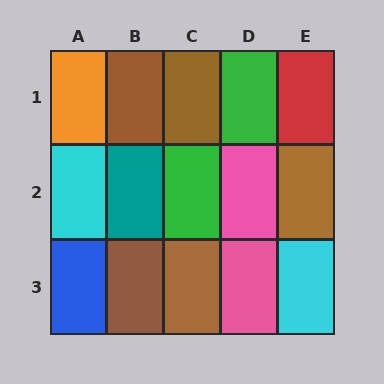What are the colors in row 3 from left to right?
Blue, brown, brown, pink, cyan.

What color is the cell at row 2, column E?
Brown.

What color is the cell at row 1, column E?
Red.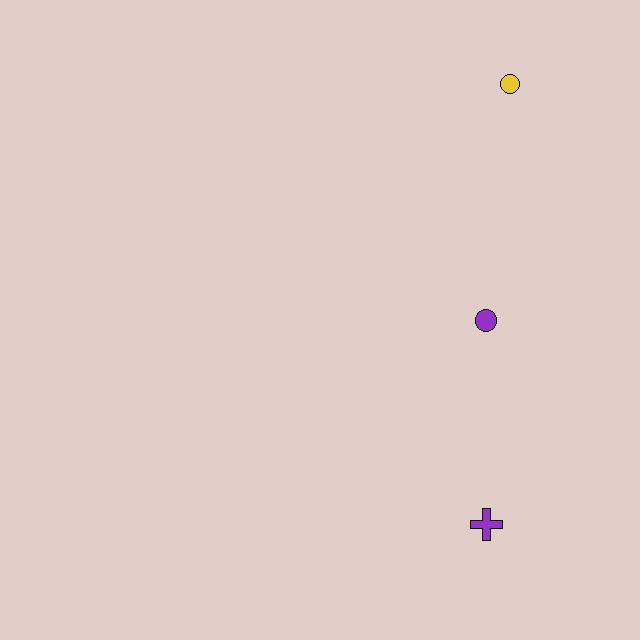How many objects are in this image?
There are 3 objects.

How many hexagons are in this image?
There are no hexagons.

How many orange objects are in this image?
There are no orange objects.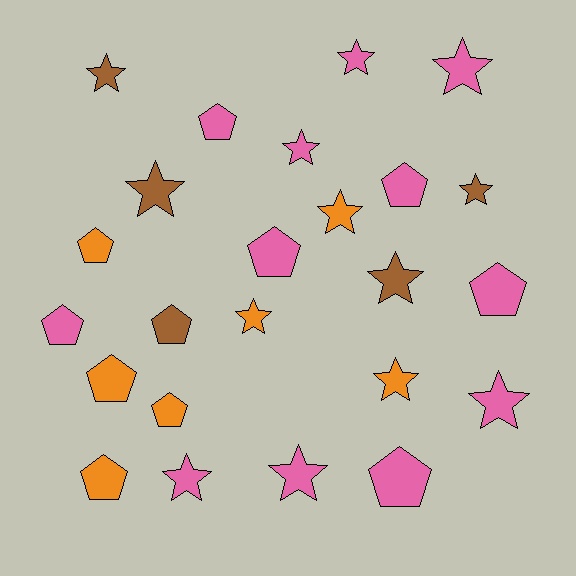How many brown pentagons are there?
There is 1 brown pentagon.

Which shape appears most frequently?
Star, with 13 objects.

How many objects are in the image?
There are 24 objects.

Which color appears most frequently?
Pink, with 12 objects.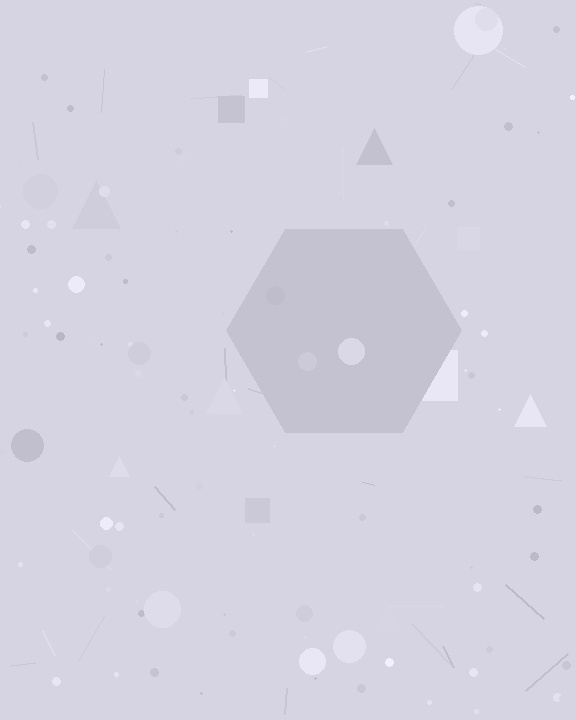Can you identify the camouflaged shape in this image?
The camouflaged shape is a hexagon.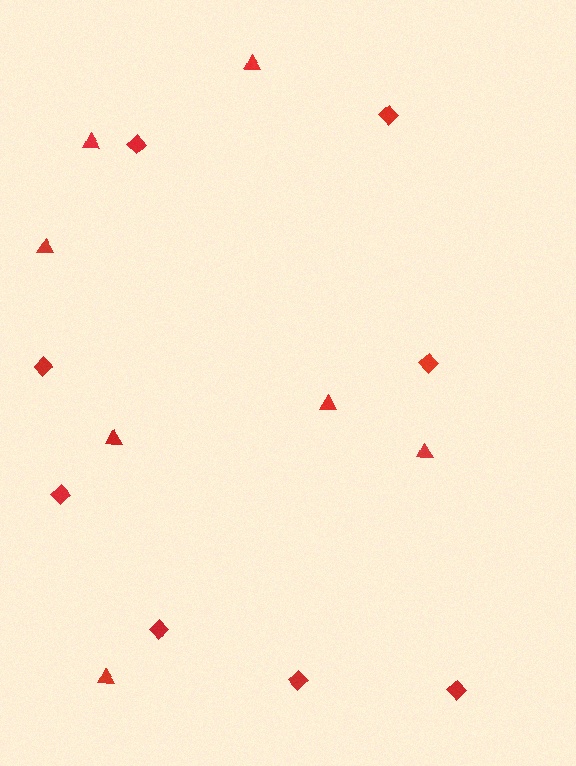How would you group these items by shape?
There are 2 groups: one group of diamonds (8) and one group of triangles (7).